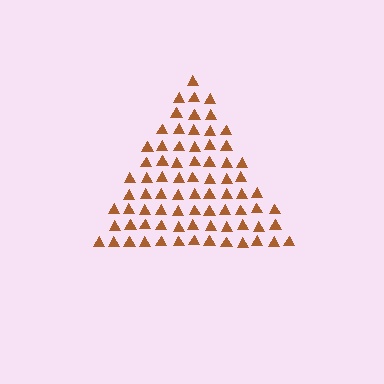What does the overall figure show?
The overall figure shows a triangle.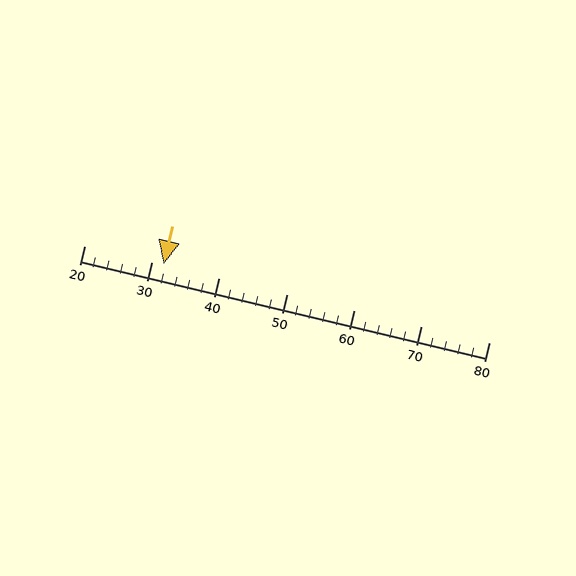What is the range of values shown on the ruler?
The ruler shows values from 20 to 80.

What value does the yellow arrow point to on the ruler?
The yellow arrow points to approximately 32.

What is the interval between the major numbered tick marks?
The major tick marks are spaced 10 units apart.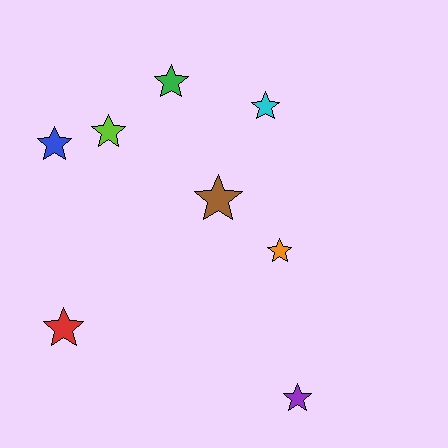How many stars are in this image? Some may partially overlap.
There are 8 stars.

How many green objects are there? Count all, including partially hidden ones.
There is 1 green object.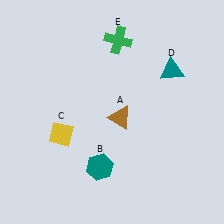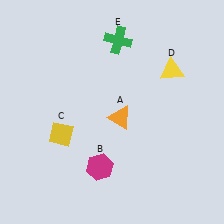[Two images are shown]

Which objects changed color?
A changed from brown to orange. B changed from teal to magenta. D changed from teal to yellow.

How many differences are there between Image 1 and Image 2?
There are 3 differences between the two images.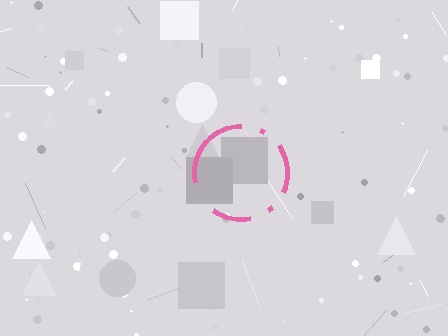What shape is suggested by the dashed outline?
The dashed outline suggests a circle.